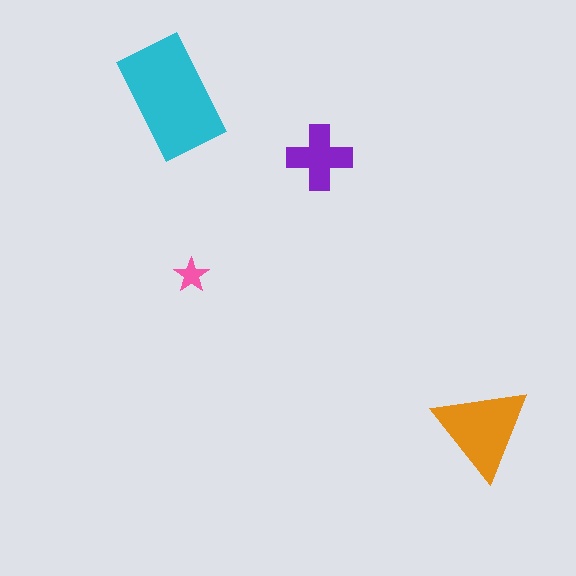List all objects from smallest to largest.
The pink star, the purple cross, the orange triangle, the cyan rectangle.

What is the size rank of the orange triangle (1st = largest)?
2nd.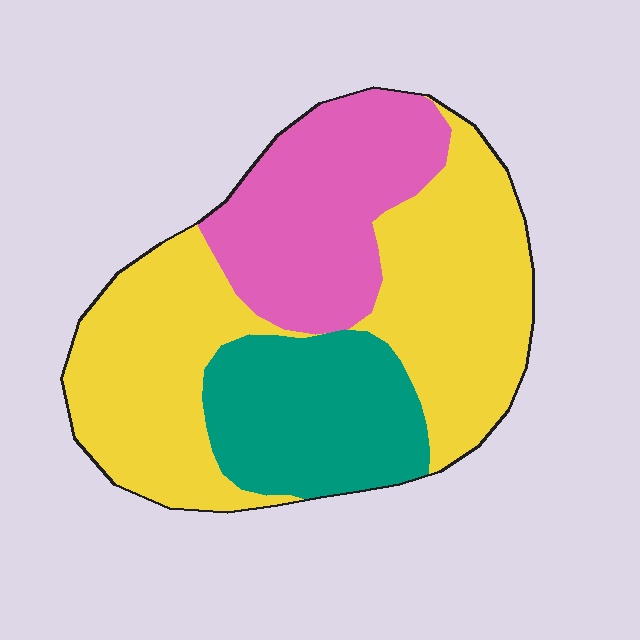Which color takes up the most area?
Yellow, at roughly 50%.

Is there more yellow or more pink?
Yellow.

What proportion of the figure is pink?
Pink takes up about one quarter (1/4) of the figure.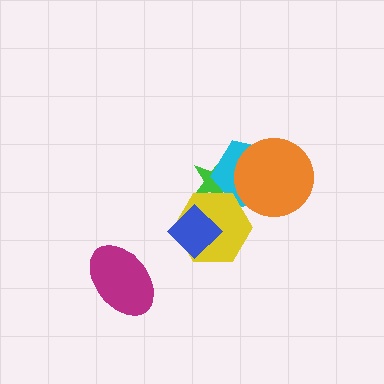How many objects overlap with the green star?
2 objects overlap with the green star.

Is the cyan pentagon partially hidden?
Yes, it is partially covered by another shape.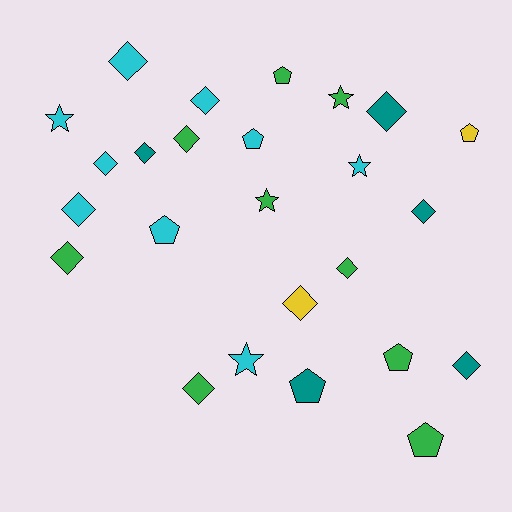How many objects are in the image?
There are 25 objects.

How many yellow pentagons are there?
There is 1 yellow pentagon.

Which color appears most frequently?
Cyan, with 9 objects.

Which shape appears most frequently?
Diamond, with 13 objects.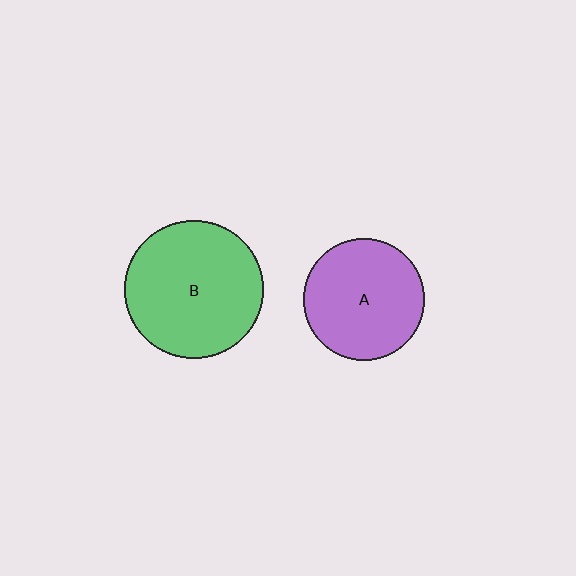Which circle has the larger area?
Circle B (green).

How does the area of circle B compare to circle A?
Approximately 1.3 times.